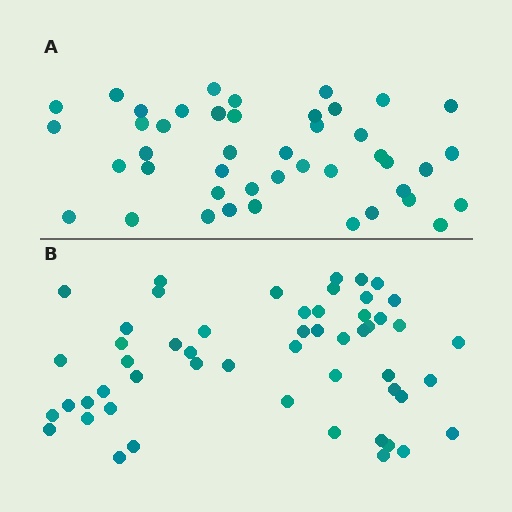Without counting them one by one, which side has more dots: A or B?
Region B (the bottom region) has more dots.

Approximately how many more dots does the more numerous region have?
Region B has roughly 8 or so more dots than region A.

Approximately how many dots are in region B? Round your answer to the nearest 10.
About 50 dots. (The exact count is 53, which rounds to 50.)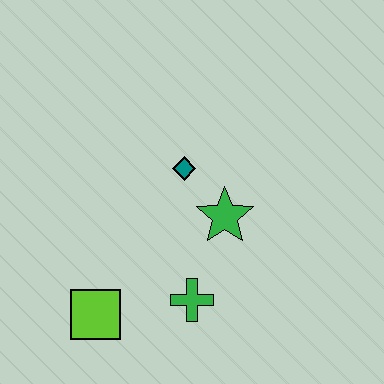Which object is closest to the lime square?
The green cross is closest to the lime square.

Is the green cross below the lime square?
No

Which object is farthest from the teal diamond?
The lime square is farthest from the teal diamond.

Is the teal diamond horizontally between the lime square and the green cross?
Yes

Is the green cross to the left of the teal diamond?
No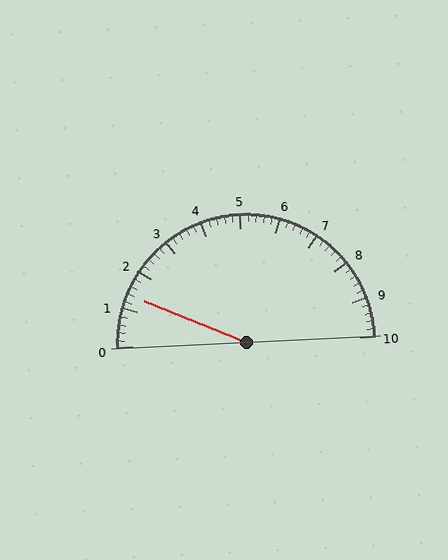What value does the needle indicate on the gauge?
The needle indicates approximately 1.4.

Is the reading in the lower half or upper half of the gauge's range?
The reading is in the lower half of the range (0 to 10).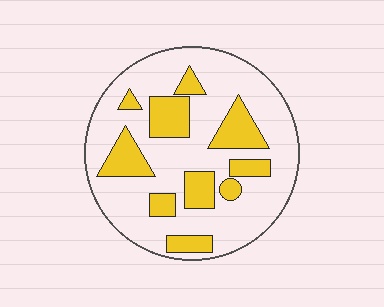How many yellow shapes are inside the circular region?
10.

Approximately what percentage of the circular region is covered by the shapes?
Approximately 25%.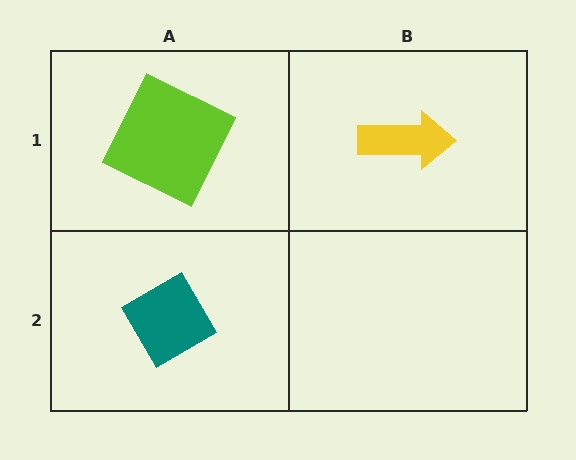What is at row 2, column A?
A teal diamond.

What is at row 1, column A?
A lime square.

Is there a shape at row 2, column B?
No, that cell is empty.